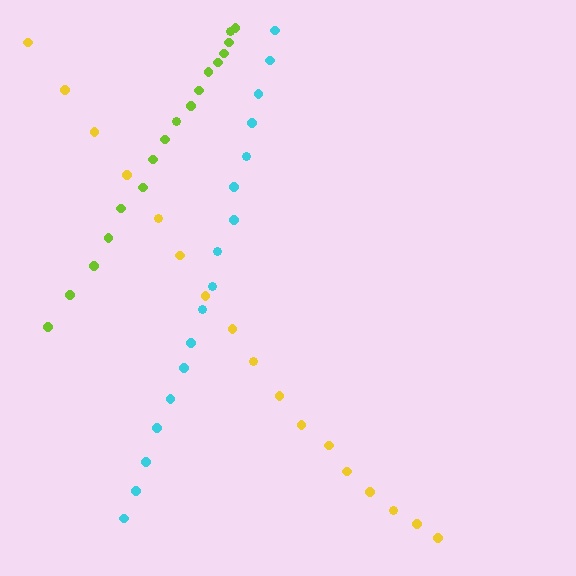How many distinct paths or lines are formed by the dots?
There are 3 distinct paths.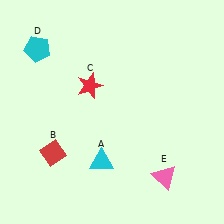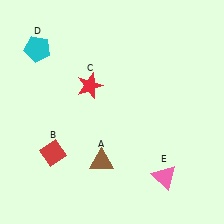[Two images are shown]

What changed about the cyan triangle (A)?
In Image 1, A is cyan. In Image 2, it changed to brown.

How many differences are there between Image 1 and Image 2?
There is 1 difference between the two images.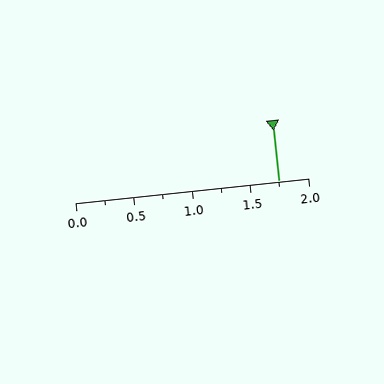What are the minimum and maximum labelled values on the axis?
The axis runs from 0.0 to 2.0.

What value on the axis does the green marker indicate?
The marker indicates approximately 1.75.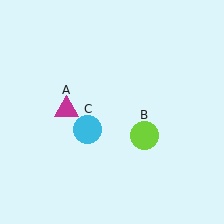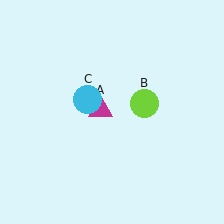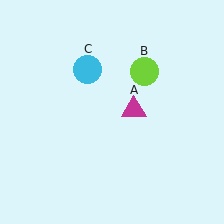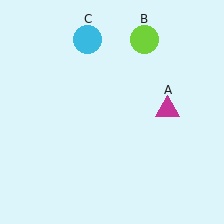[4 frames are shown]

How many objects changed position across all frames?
3 objects changed position: magenta triangle (object A), lime circle (object B), cyan circle (object C).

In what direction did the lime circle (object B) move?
The lime circle (object B) moved up.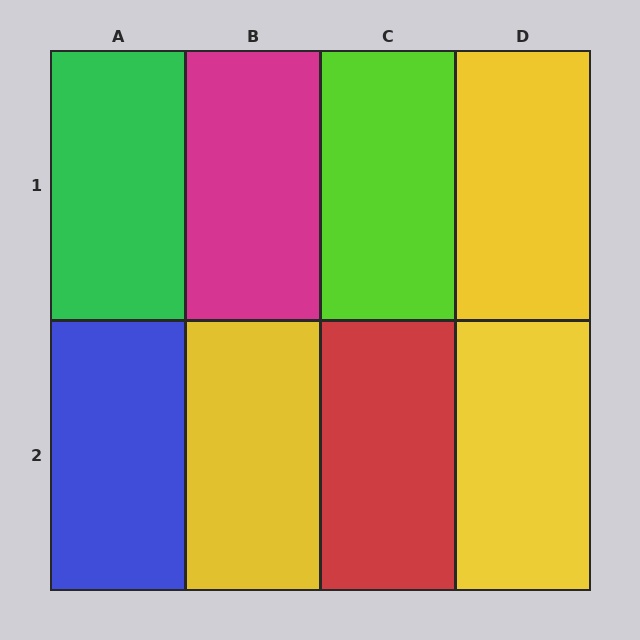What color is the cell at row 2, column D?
Yellow.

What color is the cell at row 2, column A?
Blue.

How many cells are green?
1 cell is green.